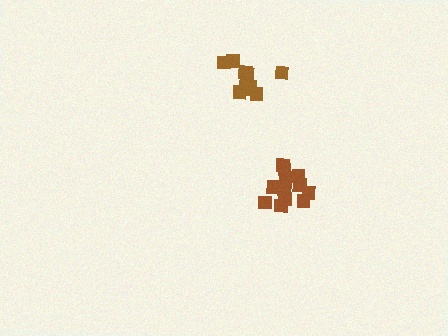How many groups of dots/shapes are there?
There are 2 groups.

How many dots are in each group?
Group 1: 13 dots, Group 2: 10 dots (23 total).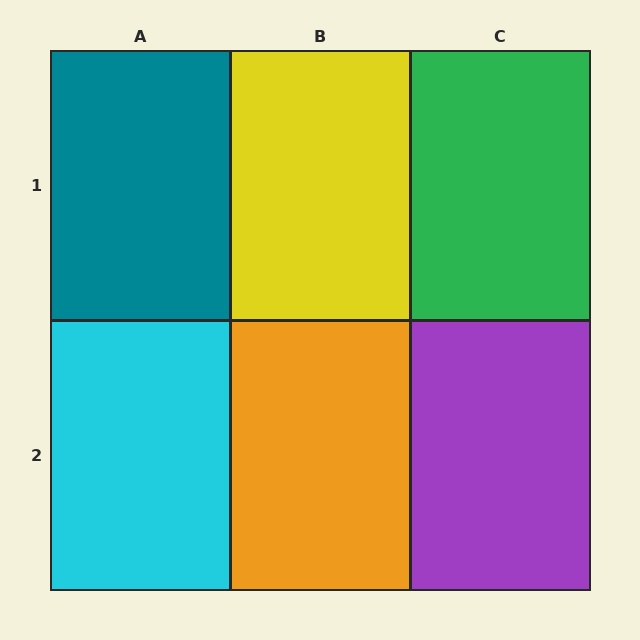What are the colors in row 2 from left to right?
Cyan, orange, purple.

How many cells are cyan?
1 cell is cyan.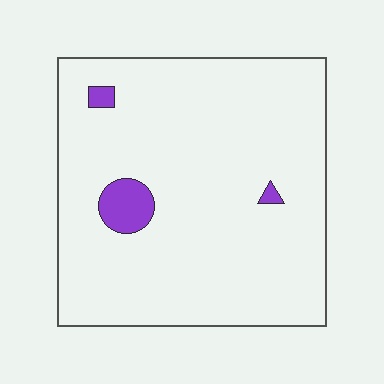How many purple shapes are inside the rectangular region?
3.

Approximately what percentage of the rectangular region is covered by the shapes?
Approximately 5%.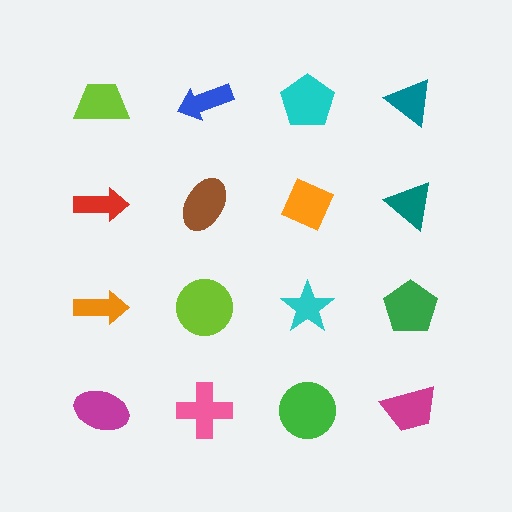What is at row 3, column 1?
An orange arrow.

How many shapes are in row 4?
4 shapes.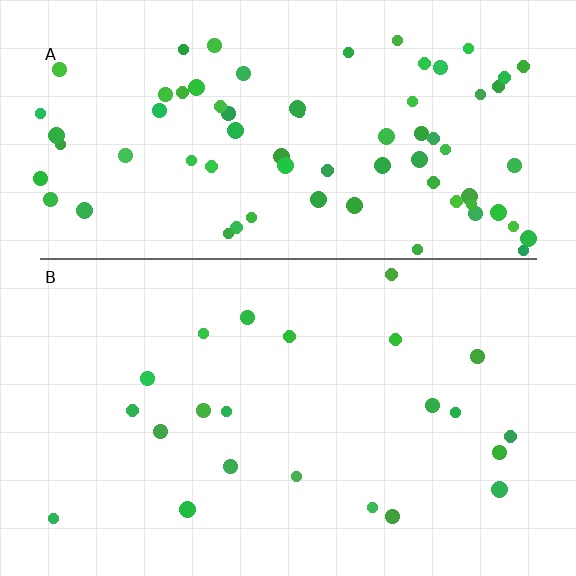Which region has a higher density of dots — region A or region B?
A (the top).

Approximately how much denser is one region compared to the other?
Approximately 3.3× — region A over region B.